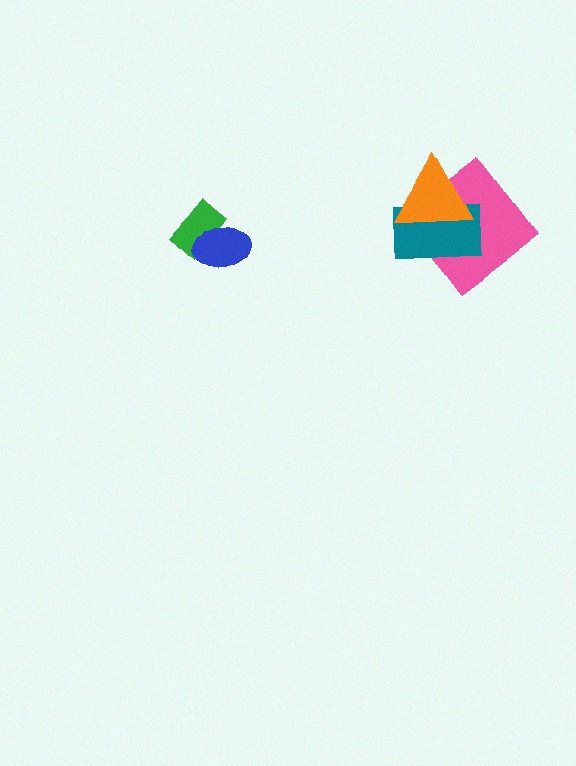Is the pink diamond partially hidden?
Yes, it is partially covered by another shape.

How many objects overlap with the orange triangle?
2 objects overlap with the orange triangle.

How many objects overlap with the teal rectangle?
2 objects overlap with the teal rectangle.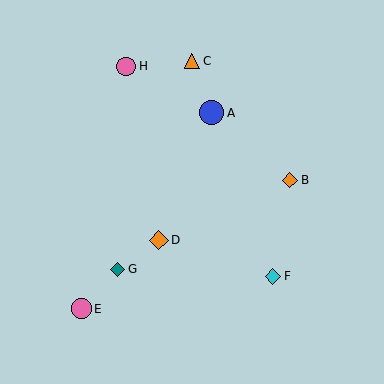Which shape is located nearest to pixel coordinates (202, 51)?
The orange triangle (labeled C) at (192, 61) is nearest to that location.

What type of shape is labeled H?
Shape H is a pink circle.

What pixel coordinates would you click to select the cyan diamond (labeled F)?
Click at (273, 276) to select the cyan diamond F.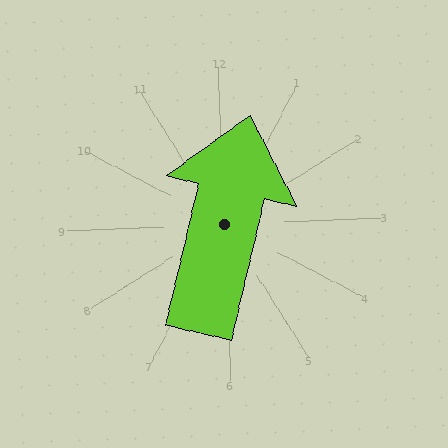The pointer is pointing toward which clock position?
Roughly 1 o'clock.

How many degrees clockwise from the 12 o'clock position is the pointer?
Approximately 16 degrees.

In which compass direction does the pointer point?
North.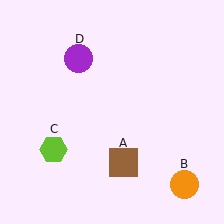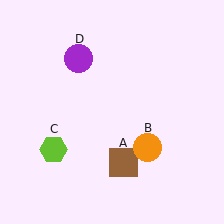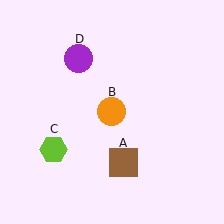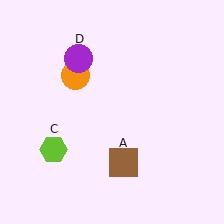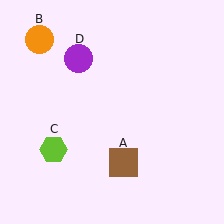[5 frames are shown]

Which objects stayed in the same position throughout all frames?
Brown square (object A) and lime hexagon (object C) and purple circle (object D) remained stationary.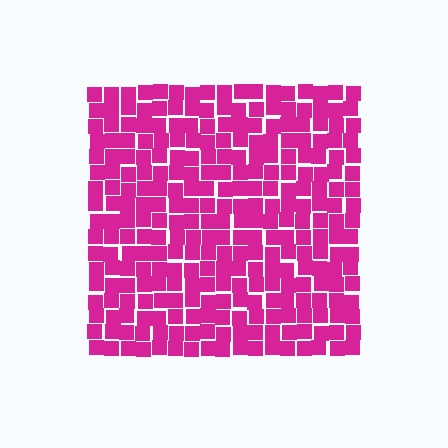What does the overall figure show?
The overall figure shows a square.